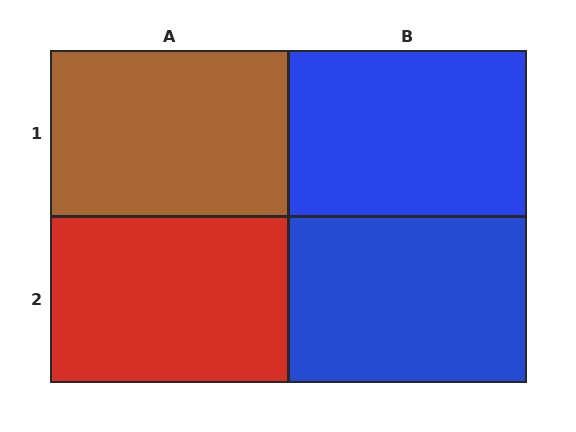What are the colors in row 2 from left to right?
Red, blue.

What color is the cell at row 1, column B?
Blue.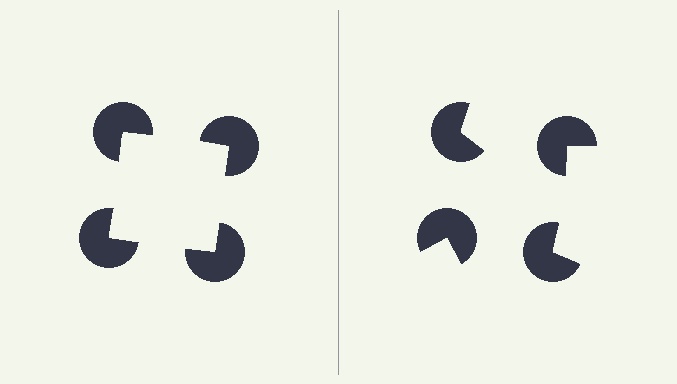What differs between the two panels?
The pac-man discs are positioned identically on both sides; only the wedge orientations differ. On the left they align to a square; on the right they are misaligned.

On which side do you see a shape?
An illusory square appears on the left side. On the right side the wedge cuts are rotated, so no coherent shape forms.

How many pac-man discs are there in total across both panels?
8 — 4 on each side.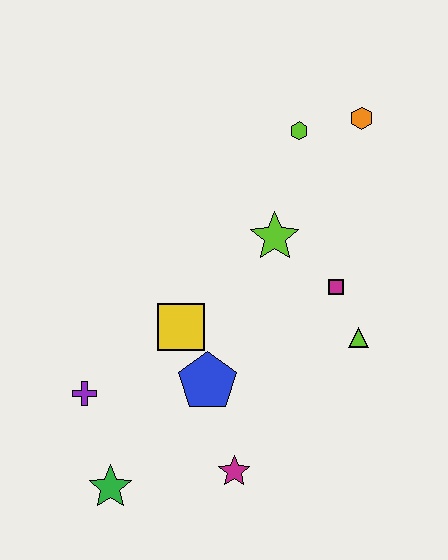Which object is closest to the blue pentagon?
The yellow square is closest to the blue pentagon.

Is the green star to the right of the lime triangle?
No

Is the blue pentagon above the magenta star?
Yes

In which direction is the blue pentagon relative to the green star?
The blue pentagon is above the green star.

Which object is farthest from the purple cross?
The orange hexagon is farthest from the purple cross.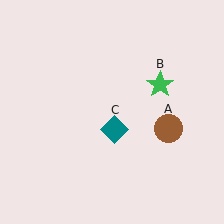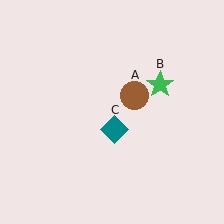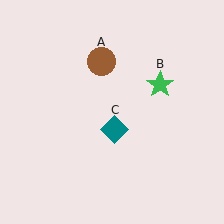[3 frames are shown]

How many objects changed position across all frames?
1 object changed position: brown circle (object A).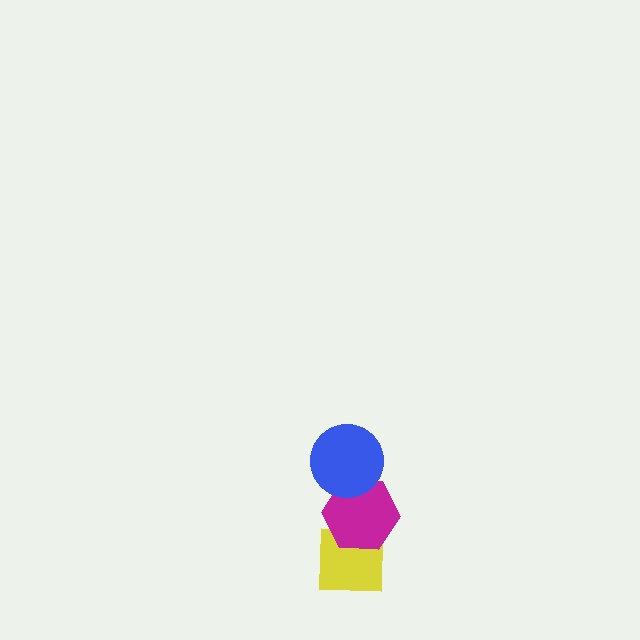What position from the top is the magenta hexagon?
The magenta hexagon is 2nd from the top.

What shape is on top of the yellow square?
The magenta hexagon is on top of the yellow square.